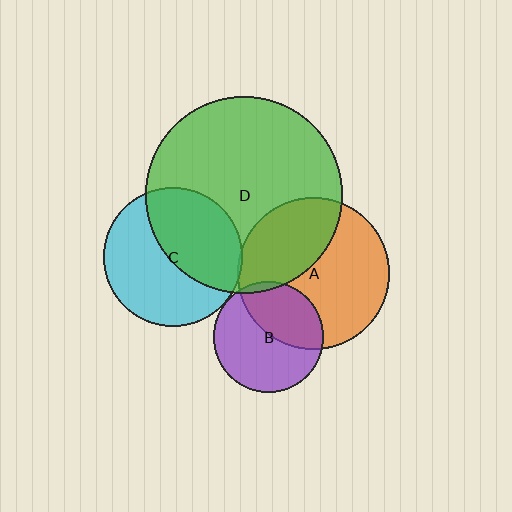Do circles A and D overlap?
Yes.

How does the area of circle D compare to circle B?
Approximately 3.2 times.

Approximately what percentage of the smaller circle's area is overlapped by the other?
Approximately 35%.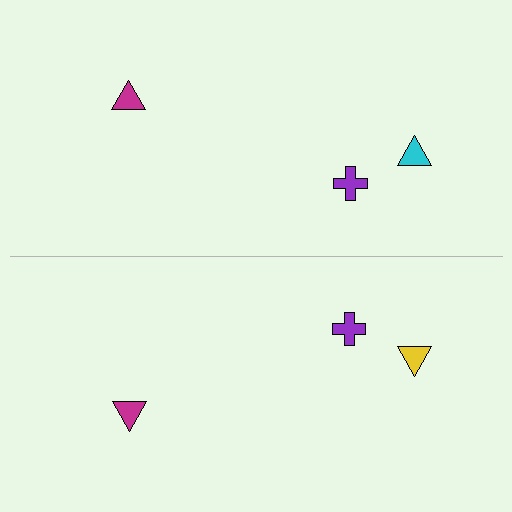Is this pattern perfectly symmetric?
No, the pattern is not perfectly symmetric. The yellow triangle on the bottom side breaks the symmetry — its mirror counterpart is cyan.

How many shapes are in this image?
There are 6 shapes in this image.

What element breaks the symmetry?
The yellow triangle on the bottom side breaks the symmetry — its mirror counterpart is cyan.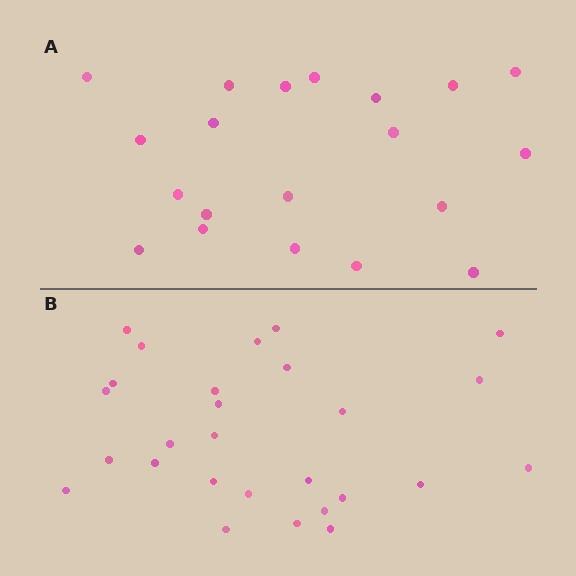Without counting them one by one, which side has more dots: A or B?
Region B (the bottom region) has more dots.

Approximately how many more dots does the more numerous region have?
Region B has roughly 8 or so more dots than region A.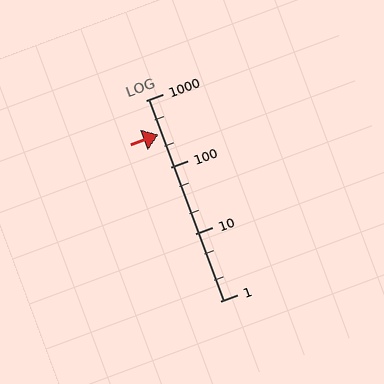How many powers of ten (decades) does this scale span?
The scale spans 3 decades, from 1 to 1000.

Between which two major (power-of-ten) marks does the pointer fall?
The pointer is between 100 and 1000.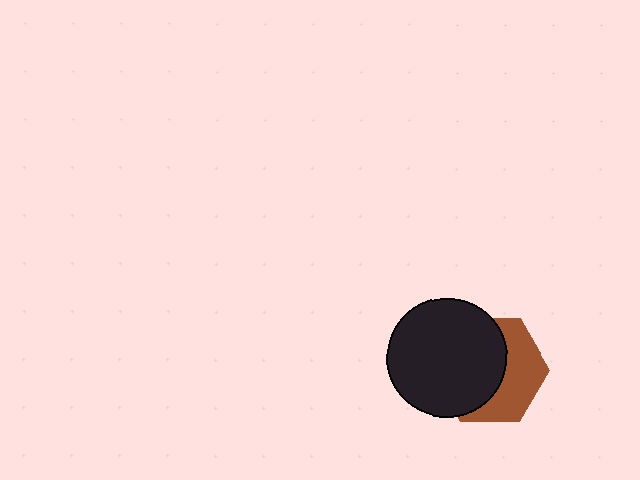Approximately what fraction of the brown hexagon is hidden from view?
Roughly 56% of the brown hexagon is hidden behind the black circle.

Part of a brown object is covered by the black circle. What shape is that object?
It is a hexagon.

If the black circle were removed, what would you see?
You would see the complete brown hexagon.